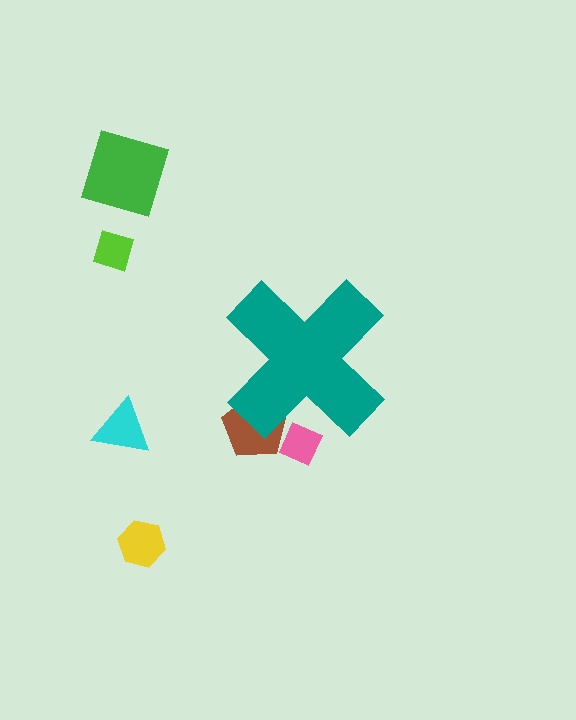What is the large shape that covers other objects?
A teal cross.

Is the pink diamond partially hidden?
Yes, the pink diamond is partially hidden behind the teal cross.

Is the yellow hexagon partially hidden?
No, the yellow hexagon is fully visible.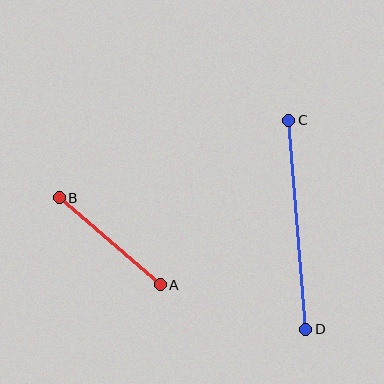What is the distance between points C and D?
The distance is approximately 210 pixels.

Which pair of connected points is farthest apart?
Points C and D are farthest apart.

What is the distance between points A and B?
The distance is approximately 133 pixels.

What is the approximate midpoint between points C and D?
The midpoint is at approximately (297, 225) pixels.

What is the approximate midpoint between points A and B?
The midpoint is at approximately (110, 241) pixels.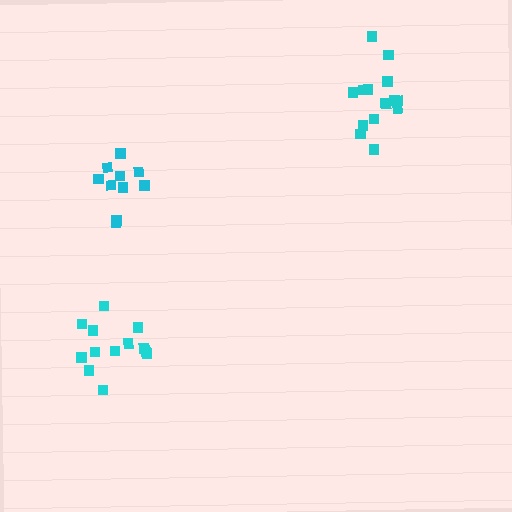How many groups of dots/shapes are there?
There are 3 groups.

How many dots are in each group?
Group 1: 14 dots, Group 2: 10 dots, Group 3: 13 dots (37 total).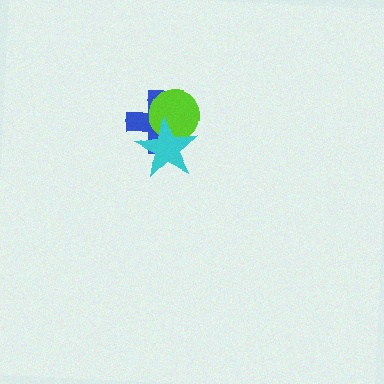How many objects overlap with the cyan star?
2 objects overlap with the cyan star.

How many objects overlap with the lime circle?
2 objects overlap with the lime circle.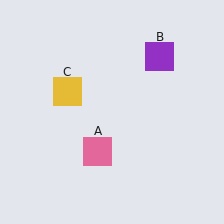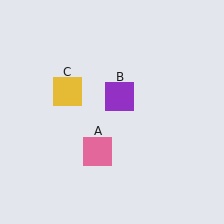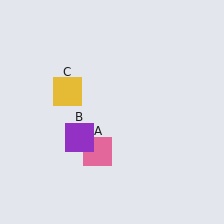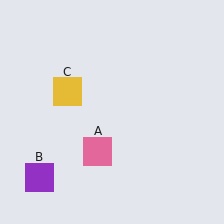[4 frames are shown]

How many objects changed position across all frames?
1 object changed position: purple square (object B).